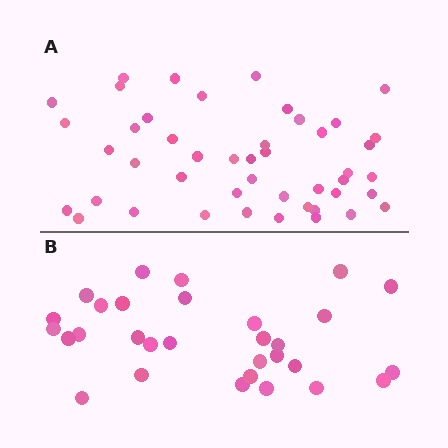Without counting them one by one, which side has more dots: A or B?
Region A (the top region) has more dots.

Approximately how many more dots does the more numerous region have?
Region A has approximately 15 more dots than region B.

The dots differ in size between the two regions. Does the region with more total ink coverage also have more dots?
No. Region B has more total ink coverage because its dots are larger, but region A actually contains more individual dots. Total area can be misleading — the number of items is what matters here.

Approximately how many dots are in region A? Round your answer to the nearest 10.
About 50 dots. (The exact count is 46, which rounds to 50.)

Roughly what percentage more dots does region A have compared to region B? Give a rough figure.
About 55% more.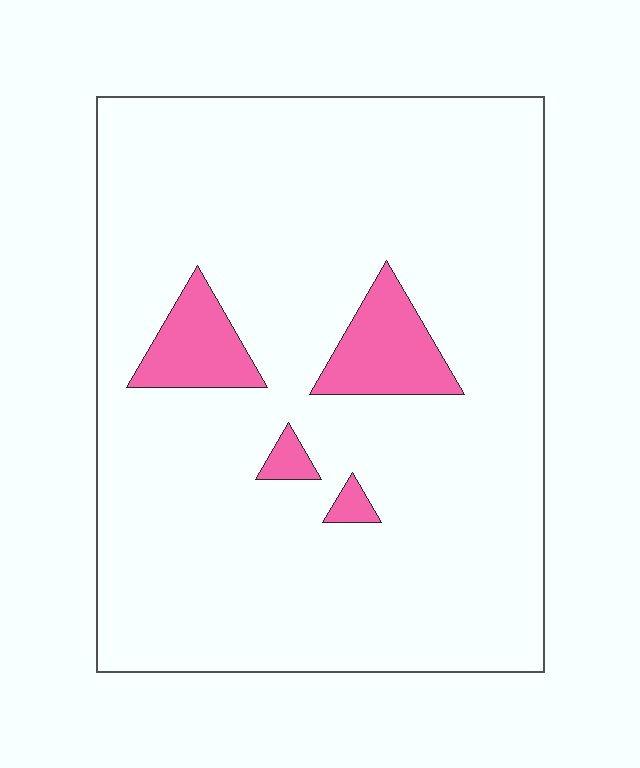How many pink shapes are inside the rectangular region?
4.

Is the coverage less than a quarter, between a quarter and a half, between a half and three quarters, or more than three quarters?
Less than a quarter.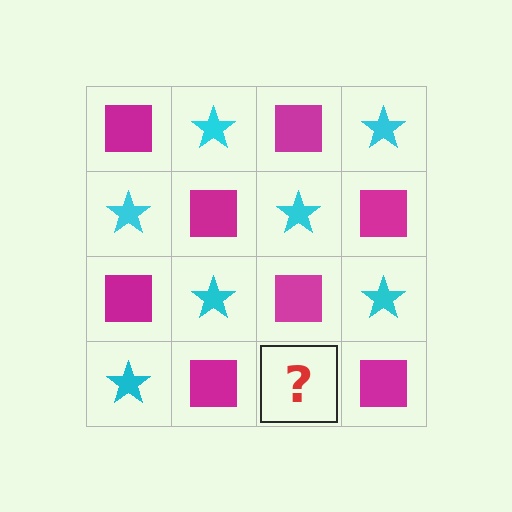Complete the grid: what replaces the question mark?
The question mark should be replaced with a cyan star.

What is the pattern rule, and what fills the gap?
The rule is that it alternates magenta square and cyan star in a checkerboard pattern. The gap should be filled with a cyan star.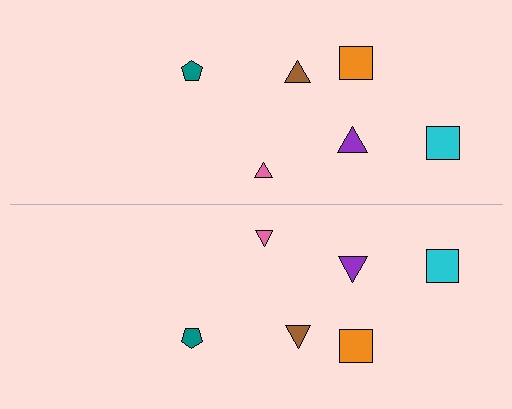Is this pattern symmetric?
Yes, this pattern has bilateral (reflection) symmetry.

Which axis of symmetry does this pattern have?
The pattern has a horizontal axis of symmetry running through the center of the image.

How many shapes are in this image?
There are 12 shapes in this image.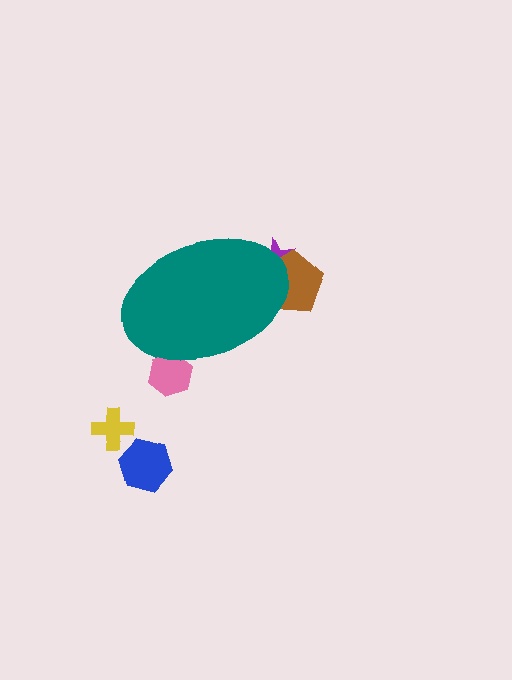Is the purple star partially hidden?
Yes, the purple star is partially hidden behind the teal ellipse.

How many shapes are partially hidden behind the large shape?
3 shapes are partially hidden.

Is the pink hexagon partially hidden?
Yes, the pink hexagon is partially hidden behind the teal ellipse.